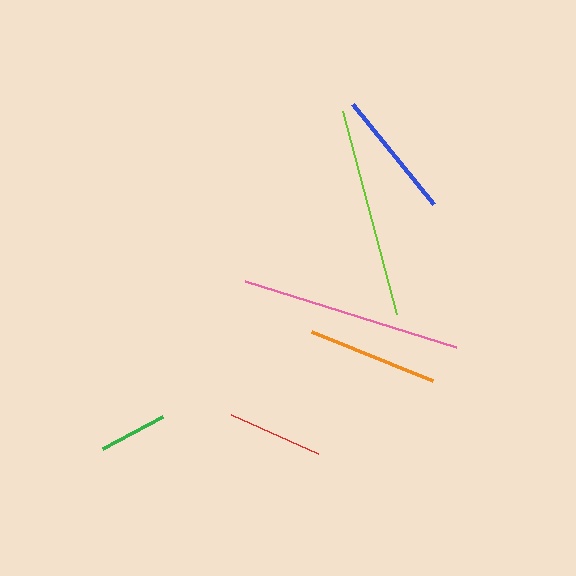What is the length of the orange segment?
The orange segment is approximately 130 pixels long.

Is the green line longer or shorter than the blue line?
The blue line is longer than the green line.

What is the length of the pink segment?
The pink segment is approximately 220 pixels long.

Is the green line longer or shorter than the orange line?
The orange line is longer than the green line.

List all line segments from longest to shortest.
From longest to shortest: pink, lime, orange, blue, red, green.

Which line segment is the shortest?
The green line is the shortest at approximately 68 pixels.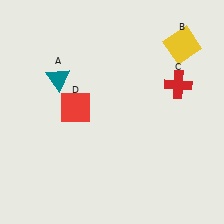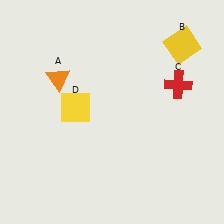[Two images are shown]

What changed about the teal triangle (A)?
In Image 1, A is teal. In Image 2, it changed to orange.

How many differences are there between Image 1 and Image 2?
There are 2 differences between the two images.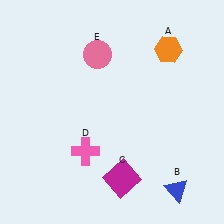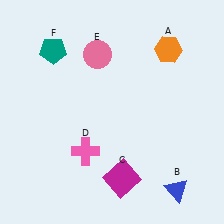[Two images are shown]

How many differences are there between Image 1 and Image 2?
There is 1 difference between the two images.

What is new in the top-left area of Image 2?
A teal pentagon (F) was added in the top-left area of Image 2.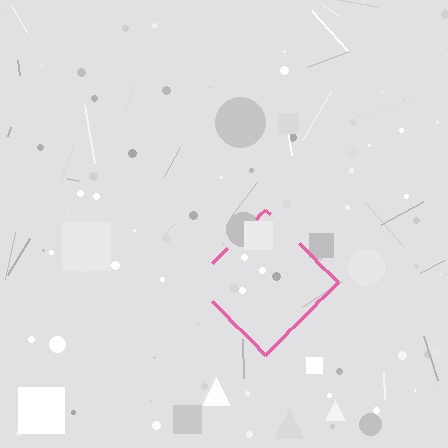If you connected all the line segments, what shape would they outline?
They would outline a diamond.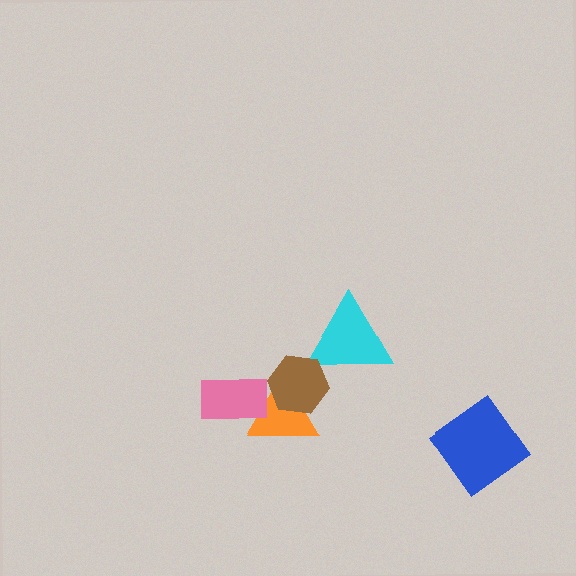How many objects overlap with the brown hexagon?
2 objects overlap with the brown hexagon.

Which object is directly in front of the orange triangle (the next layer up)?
The pink rectangle is directly in front of the orange triangle.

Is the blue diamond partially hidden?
No, no other shape covers it.